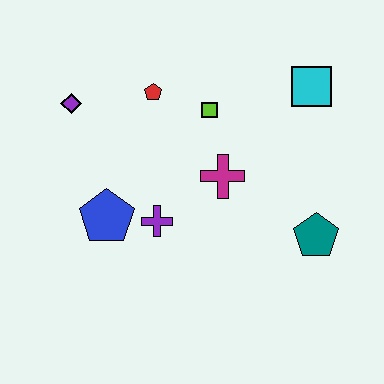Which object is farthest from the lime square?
The teal pentagon is farthest from the lime square.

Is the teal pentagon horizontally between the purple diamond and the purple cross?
No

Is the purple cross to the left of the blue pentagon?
No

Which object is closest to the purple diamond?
The red pentagon is closest to the purple diamond.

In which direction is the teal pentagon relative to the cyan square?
The teal pentagon is below the cyan square.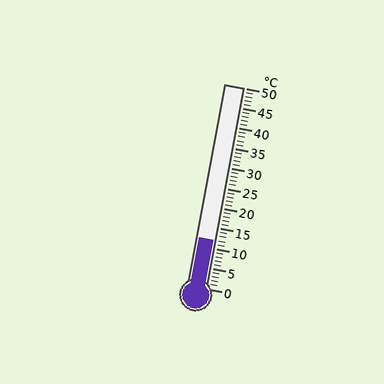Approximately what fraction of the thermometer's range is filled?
The thermometer is filled to approximately 25% of its range.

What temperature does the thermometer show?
The thermometer shows approximately 12°C.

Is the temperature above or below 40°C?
The temperature is below 40°C.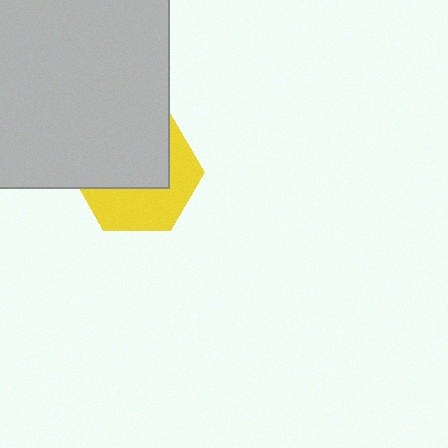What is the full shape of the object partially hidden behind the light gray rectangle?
The partially hidden object is a yellow hexagon.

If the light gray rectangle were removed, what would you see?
You would see the complete yellow hexagon.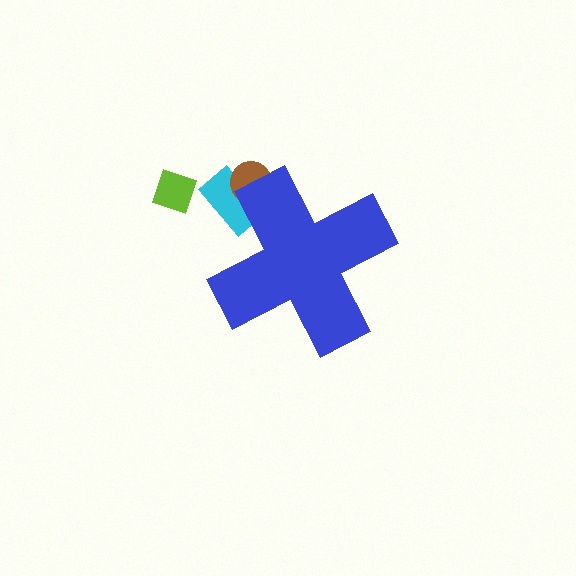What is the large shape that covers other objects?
A blue cross.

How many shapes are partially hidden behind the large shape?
2 shapes are partially hidden.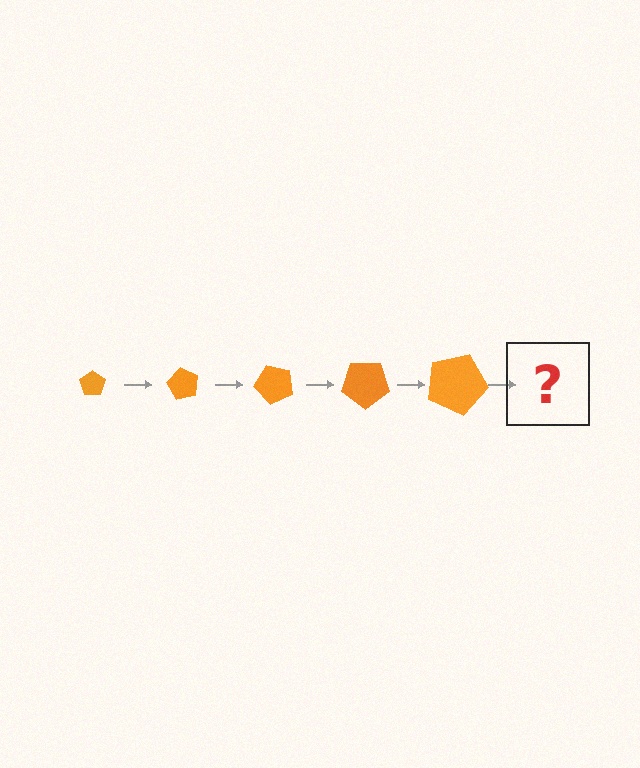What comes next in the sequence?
The next element should be a pentagon, larger than the previous one and rotated 300 degrees from the start.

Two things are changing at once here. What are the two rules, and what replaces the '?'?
The two rules are that the pentagon grows larger each step and it rotates 60 degrees each step. The '?' should be a pentagon, larger than the previous one and rotated 300 degrees from the start.